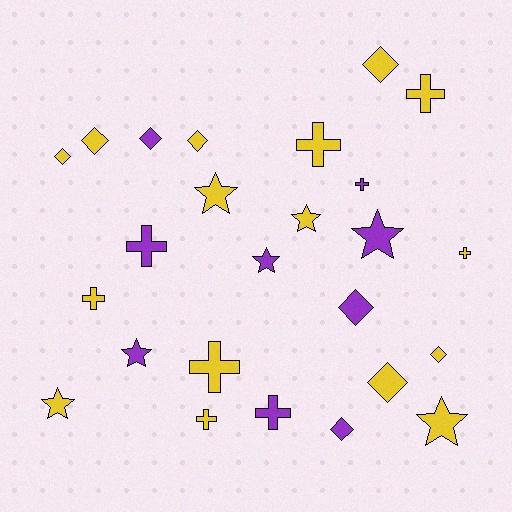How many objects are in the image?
There are 25 objects.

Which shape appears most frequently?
Diamond, with 9 objects.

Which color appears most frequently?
Yellow, with 16 objects.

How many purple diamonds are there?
There are 3 purple diamonds.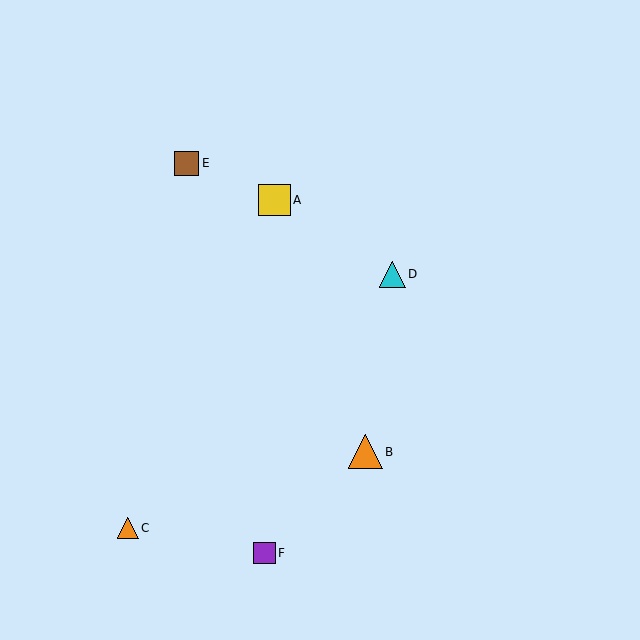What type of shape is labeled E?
Shape E is a brown square.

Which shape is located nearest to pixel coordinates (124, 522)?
The orange triangle (labeled C) at (128, 528) is nearest to that location.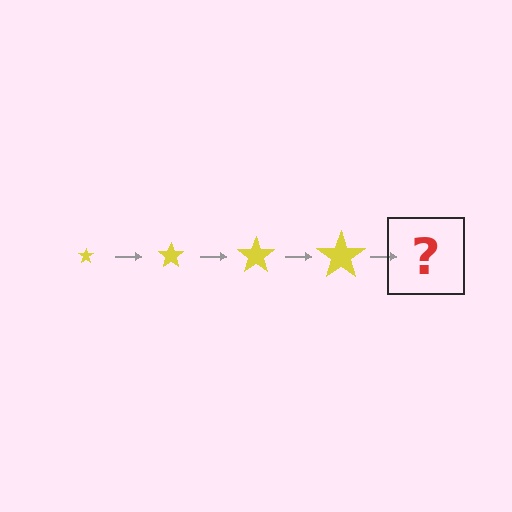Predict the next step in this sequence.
The next step is a yellow star, larger than the previous one.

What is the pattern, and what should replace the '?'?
The pattern is that the star gets progressively larger each step. The '?' should be a yellow star, larger than the previous one.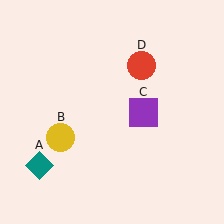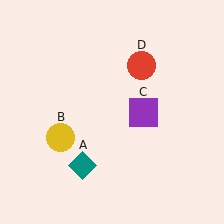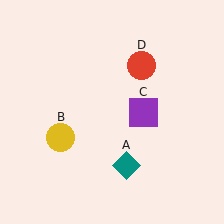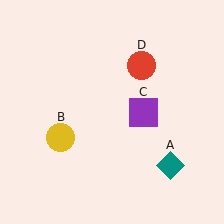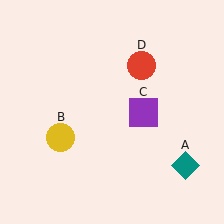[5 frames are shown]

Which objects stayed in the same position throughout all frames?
Yellow circle (object B) and purple square (object C) and red circle (object D) remained stationary.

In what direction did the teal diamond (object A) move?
The teal diamond (object A) moved right.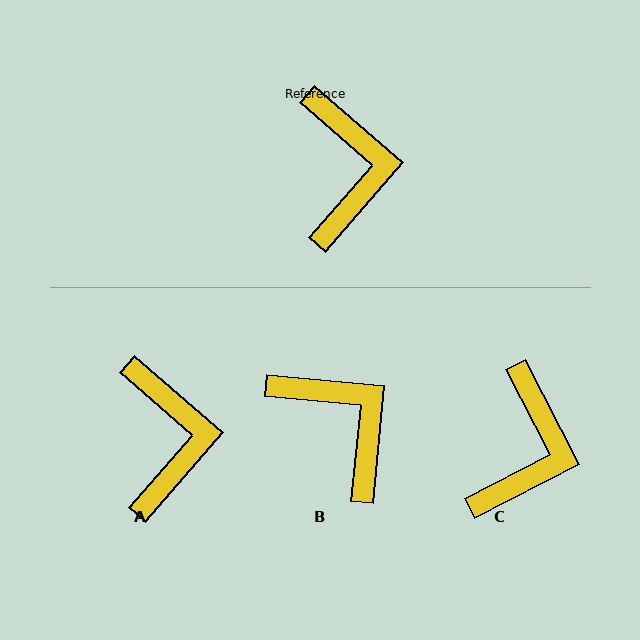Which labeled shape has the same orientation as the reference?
A.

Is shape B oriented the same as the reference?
No, it is off by about 35 degrees.